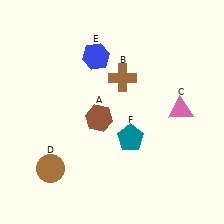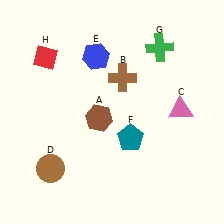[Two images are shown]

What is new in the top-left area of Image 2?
A red diamond (H) was added in the top-left area of Image 2.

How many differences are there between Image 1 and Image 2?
There are 2 differences between the two images.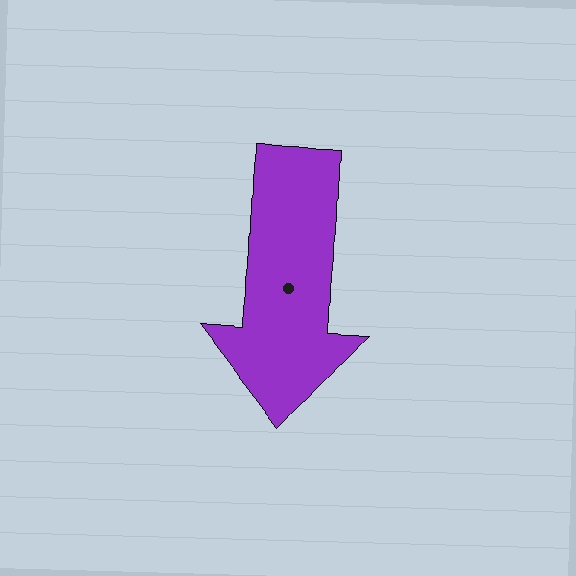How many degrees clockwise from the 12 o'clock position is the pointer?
Approximately 183 degrees.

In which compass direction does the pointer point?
South.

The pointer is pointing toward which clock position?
Roughly 6 o'clock.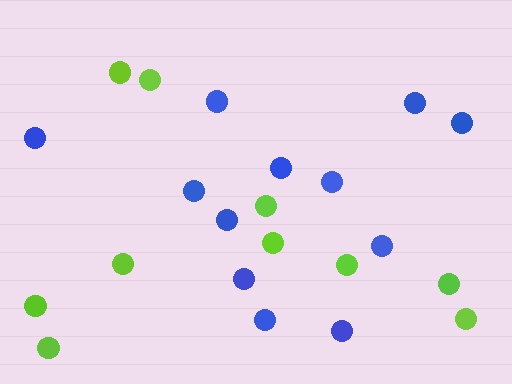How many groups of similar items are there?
There are 2 groups: one group of lime circles (10) and one group of blue circles (12).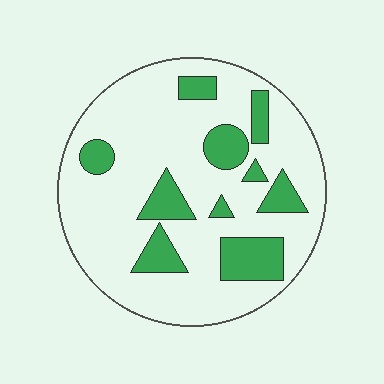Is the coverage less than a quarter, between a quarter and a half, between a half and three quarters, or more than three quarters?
Less than a quarter.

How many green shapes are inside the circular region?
10.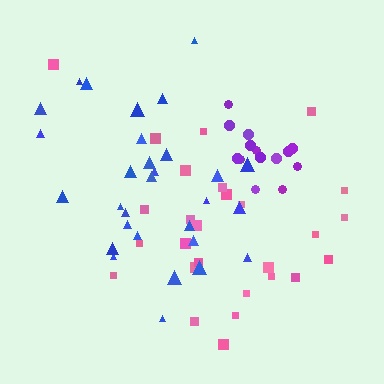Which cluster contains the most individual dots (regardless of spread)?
Blue (30).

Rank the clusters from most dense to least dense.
purple, blue, pink.